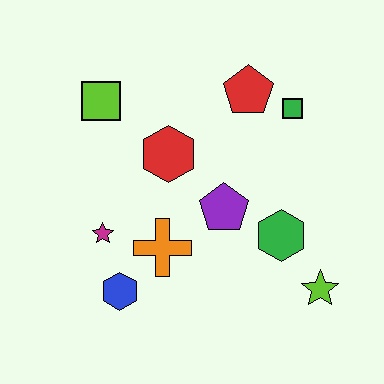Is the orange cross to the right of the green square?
No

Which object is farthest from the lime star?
The lime square is farthest from the lime star.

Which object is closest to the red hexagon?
The purple pentagon is closest to the red hexagon.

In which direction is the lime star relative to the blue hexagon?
The lime star is to the right of the blue hexagon.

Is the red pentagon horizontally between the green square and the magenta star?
Yes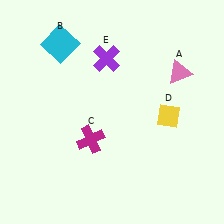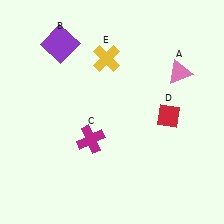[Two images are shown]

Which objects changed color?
B changed from cyan to purple. D changed from yellow to red. E changed from purple to yellow.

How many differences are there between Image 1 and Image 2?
There are 3 differences between the two images.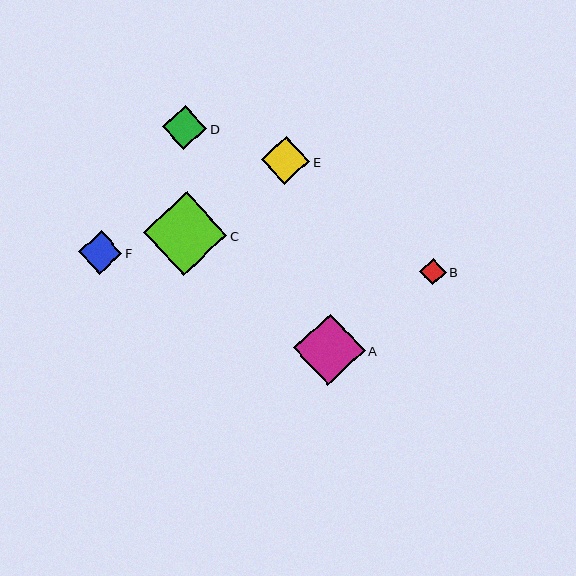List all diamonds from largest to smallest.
From largest to smallest: C, A, E, D, F, B.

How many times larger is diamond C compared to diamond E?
Diamond C is approximately 1.7 times the size of diamond E.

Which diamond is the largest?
Diamond C is the largest with a size of approximately 84 pixels.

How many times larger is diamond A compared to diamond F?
Diamond A is approximately 1.6 times the size of diamond F.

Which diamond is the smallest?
Diamond B is the smallest with a size of approximately 26 pixels.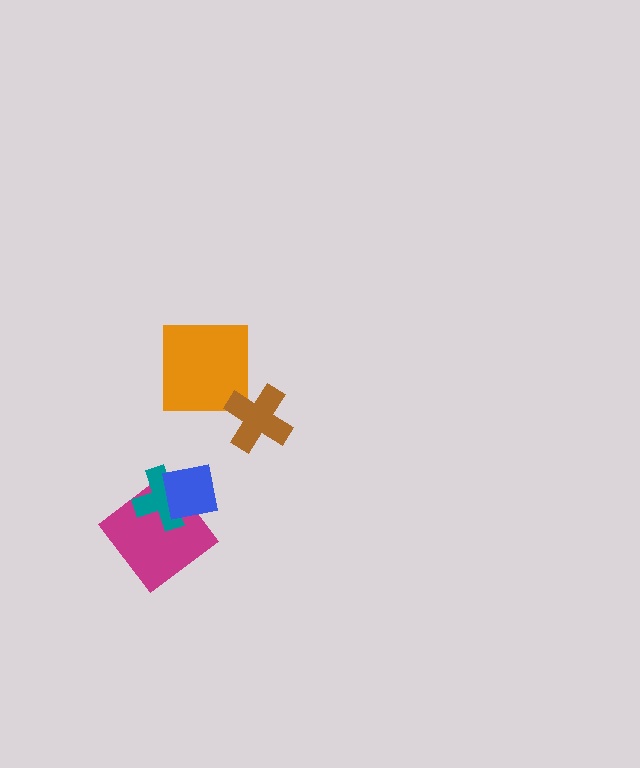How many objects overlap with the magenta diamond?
2 objects overlap with the magenta diamond.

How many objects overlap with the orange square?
0 objects overlap with the orange square.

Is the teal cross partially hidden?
Yes, it is partially covered by another shape.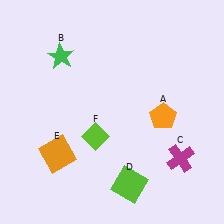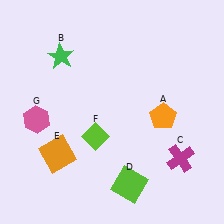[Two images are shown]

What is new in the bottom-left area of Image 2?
A pink hexagon (G) was added in the bottom-left area of Image 2.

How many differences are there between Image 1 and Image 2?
There is 1 difference between the two images.